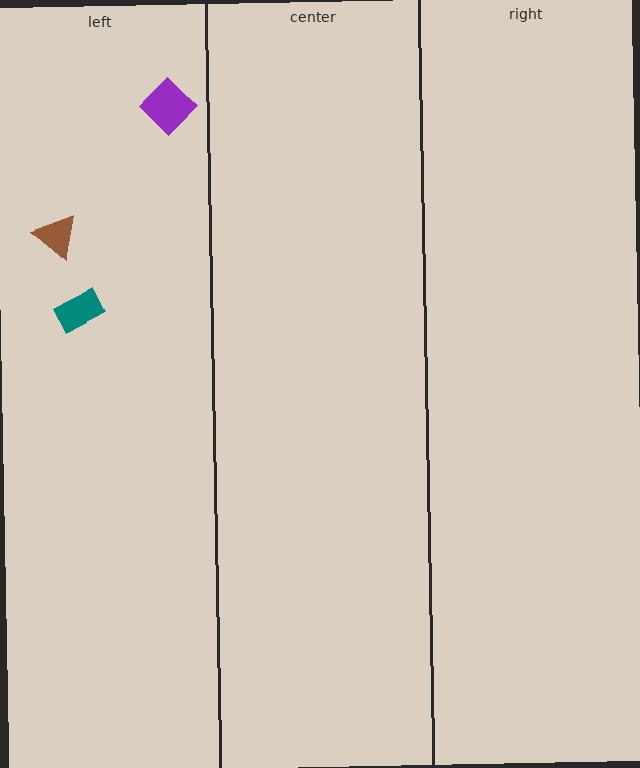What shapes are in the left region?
The purple diamond, the teal rectangle, the brown triangle.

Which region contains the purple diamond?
The left region.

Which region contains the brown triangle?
The left region.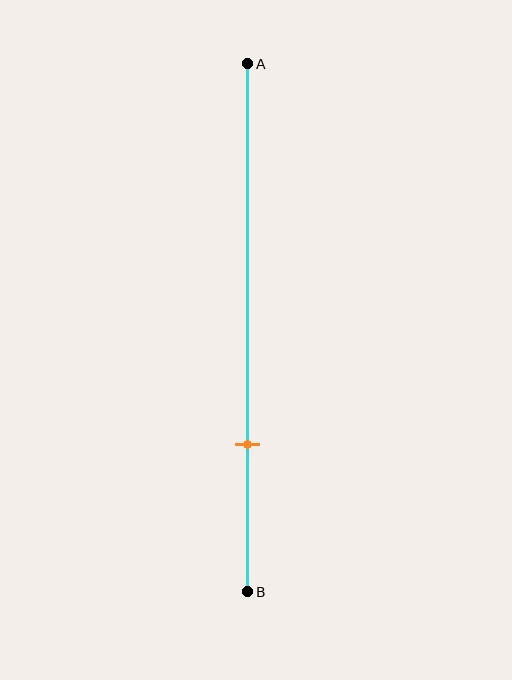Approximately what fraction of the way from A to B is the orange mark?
The orange mark is approximately 70% of the way from A to B.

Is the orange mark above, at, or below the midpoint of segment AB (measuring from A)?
The orange mark is below the midpoint of segment AB.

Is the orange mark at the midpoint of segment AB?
No, the mark is at about 70% from A, not at the 50% midpoint.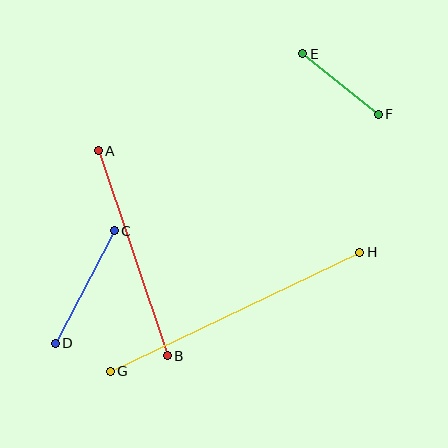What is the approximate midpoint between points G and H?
The midpoint is at approximately (235, 312) pixels.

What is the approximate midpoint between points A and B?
The midpoint is at approximately (133, 253) pixels.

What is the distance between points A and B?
The distance is approximately 216 pixels.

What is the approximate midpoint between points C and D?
The midpoint is at approximately (85, 287) pixels.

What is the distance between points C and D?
The distance is approximately 127 pixels.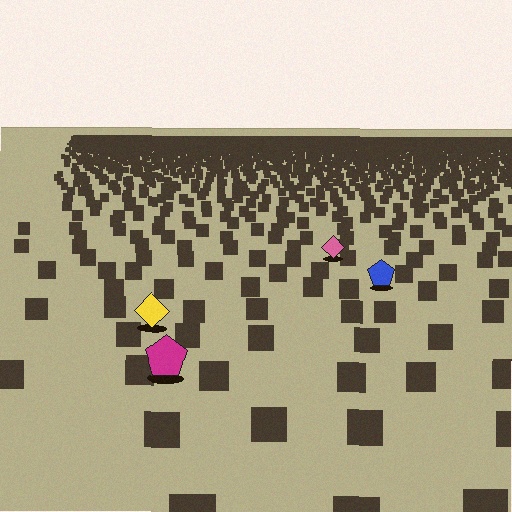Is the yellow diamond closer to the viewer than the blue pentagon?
Yes. The yellow diamond is closer — you can tell from the texture gradient: the ground texture is coarser near it.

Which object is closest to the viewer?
The magenta pentagon is closest. The texture marks near it are larger and more spread out.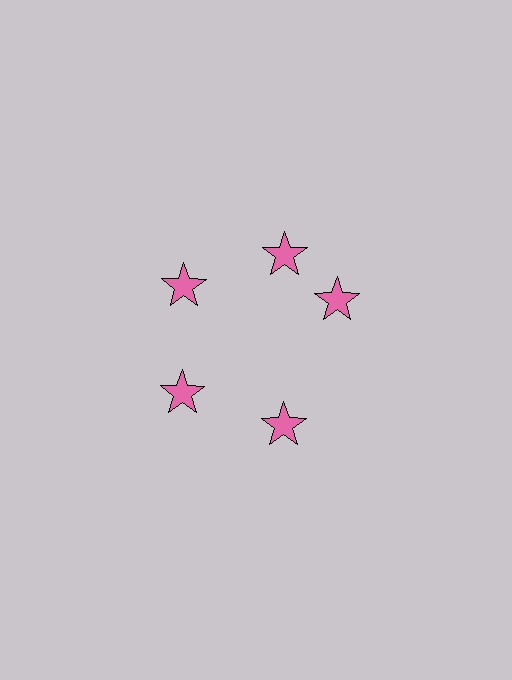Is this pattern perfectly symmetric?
No. The 5 pink stars are arranged in a ring, but one element near the 3 o'clock position is rotated out of alignment along the ring, breaking the 5-fold rotational symmetry.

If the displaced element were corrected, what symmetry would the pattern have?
It would have 5-fold rotational symmetry — the pattern would map onto itself every 72 degrees.